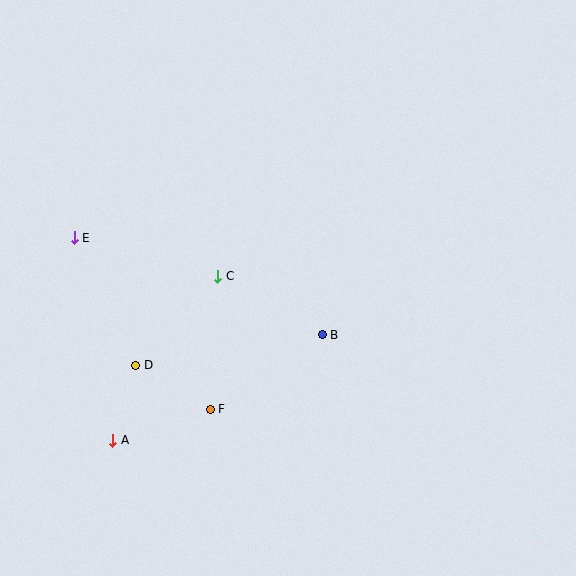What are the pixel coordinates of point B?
Point B is at (322, 335).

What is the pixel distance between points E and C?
The distance between E and C is 149 pixels.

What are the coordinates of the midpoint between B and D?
The midpoint between B and D is at (229, 350).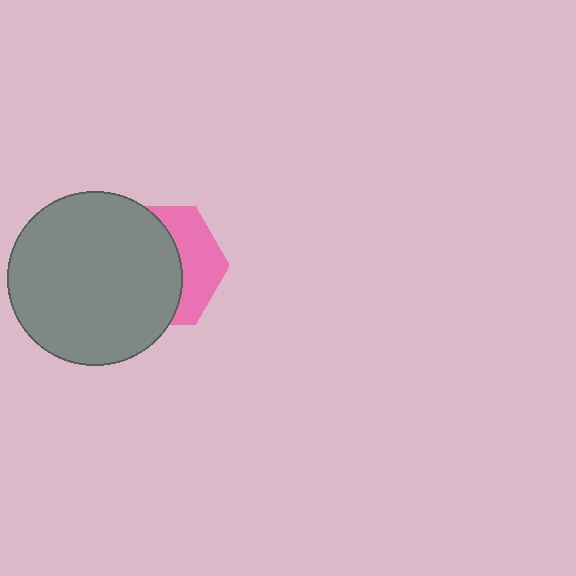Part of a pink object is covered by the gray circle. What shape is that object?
It is a hexagon.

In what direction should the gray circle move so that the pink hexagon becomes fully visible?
The gray circle should move left. That is the shortest direction to clear the overlap and leave the pink hexagon fully visible.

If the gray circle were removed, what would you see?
You would see the complete pink hexagon.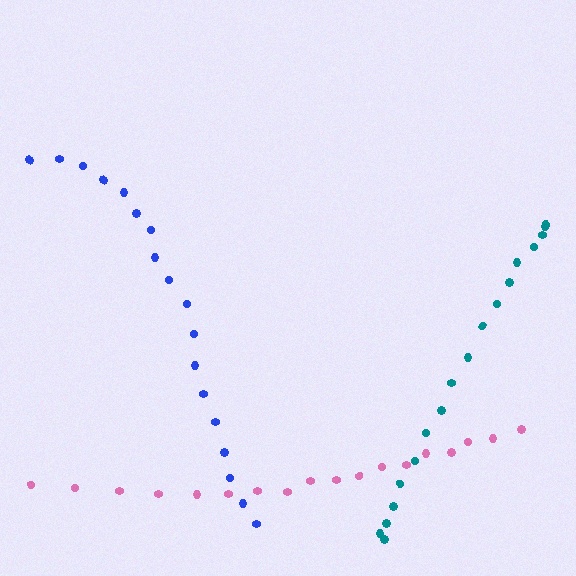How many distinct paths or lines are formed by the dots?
There are 3 distinct paths.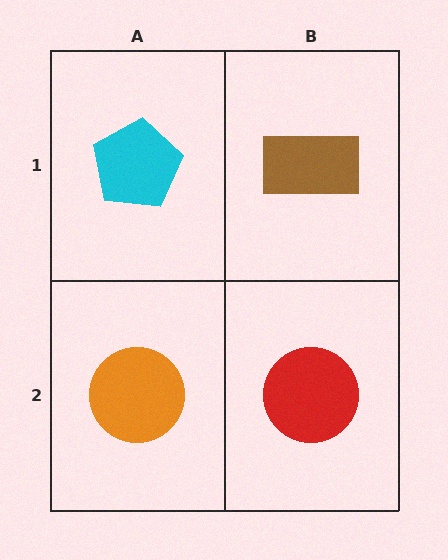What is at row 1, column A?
A cyan pentagon.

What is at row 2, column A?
An orange circle.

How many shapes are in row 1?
2 shapes.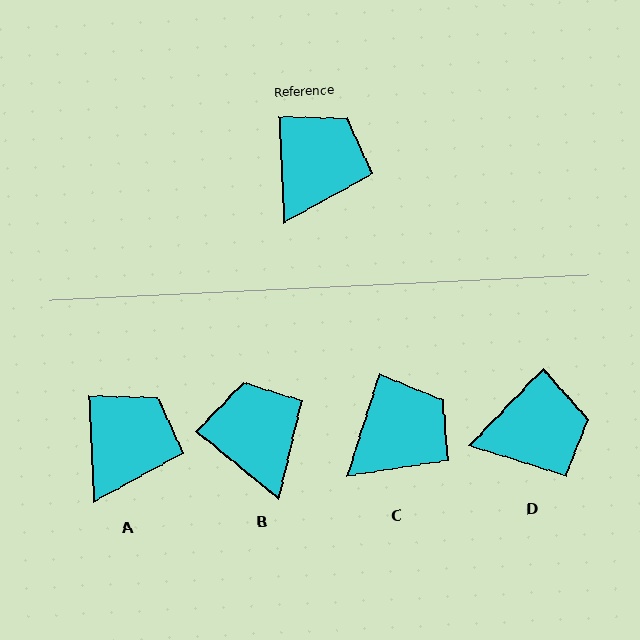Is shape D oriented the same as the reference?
No, it is off by about 46 degrees.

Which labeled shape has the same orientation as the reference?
A.